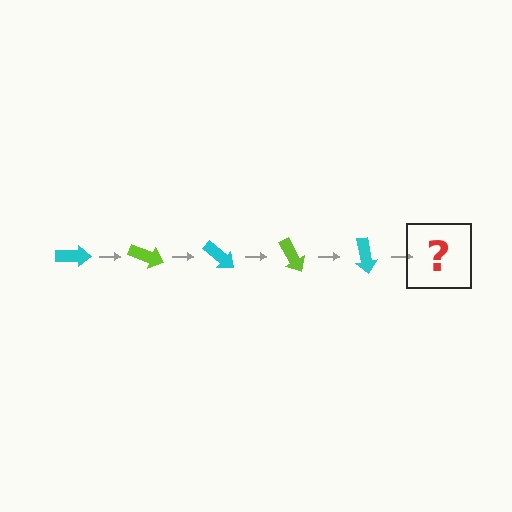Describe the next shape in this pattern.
It should be a lime arrow, rotated 100 degrees from the start.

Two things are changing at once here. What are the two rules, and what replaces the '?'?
The two rules are that it rotates 20 degrees each step and the color cycles through cyan and lime. The '?' should be a lime arrow, rotated 100 degrees from the start.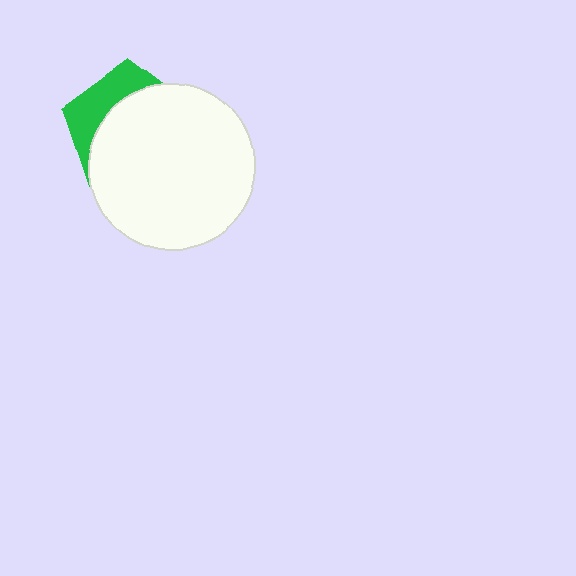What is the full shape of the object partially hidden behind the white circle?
The partially hidden object is a green pentagon.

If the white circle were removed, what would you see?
You would see the complete green pentagon.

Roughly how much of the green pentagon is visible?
A small part of it is visible (roughly 30%).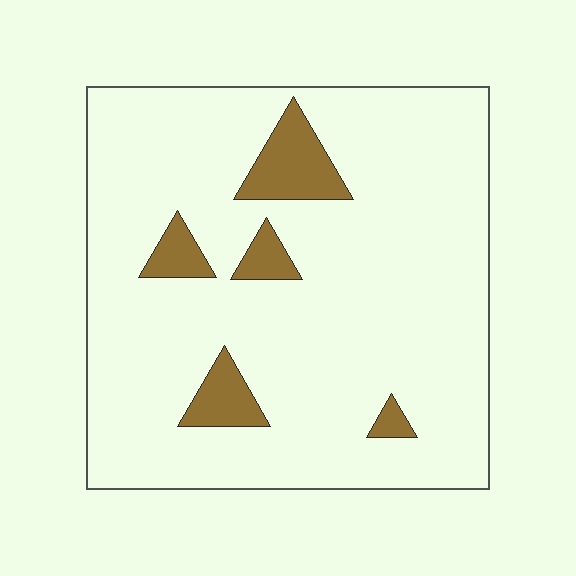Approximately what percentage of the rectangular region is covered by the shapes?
Approximately 10%.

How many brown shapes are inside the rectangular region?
5.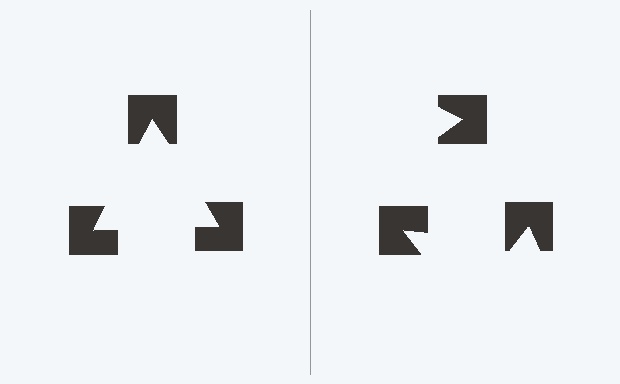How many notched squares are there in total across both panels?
6 — 3 on each side.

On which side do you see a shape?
An illusory triangle appears on the left side. On the right side the wedge cuts are rotated, so no coherent shape forms.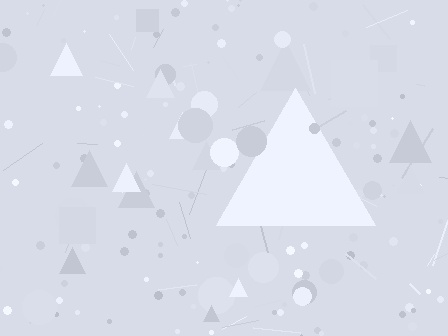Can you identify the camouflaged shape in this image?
The camouflaged shape is a triangle.